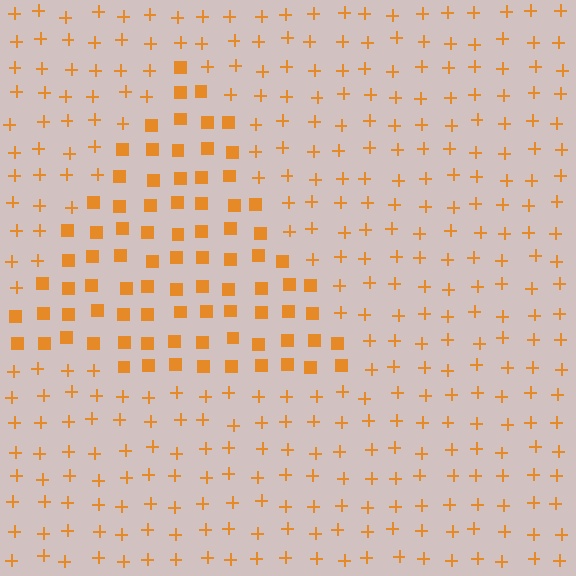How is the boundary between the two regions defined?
The boundary is defined by a change in element shape: squares inside vs. plus signs outside. All elements share the same color and spacing.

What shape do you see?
I see a triangle.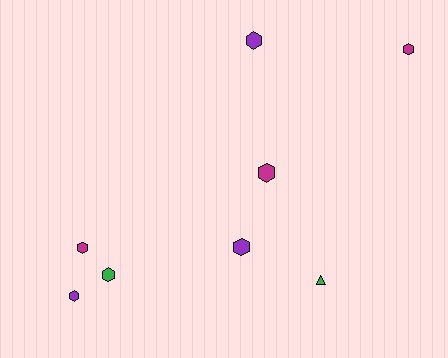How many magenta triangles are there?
There are no magenta triangles.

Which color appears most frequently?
Magenta, with 3 objects.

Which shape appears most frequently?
Hexagon, with 7 objects.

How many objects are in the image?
There are 8 objects.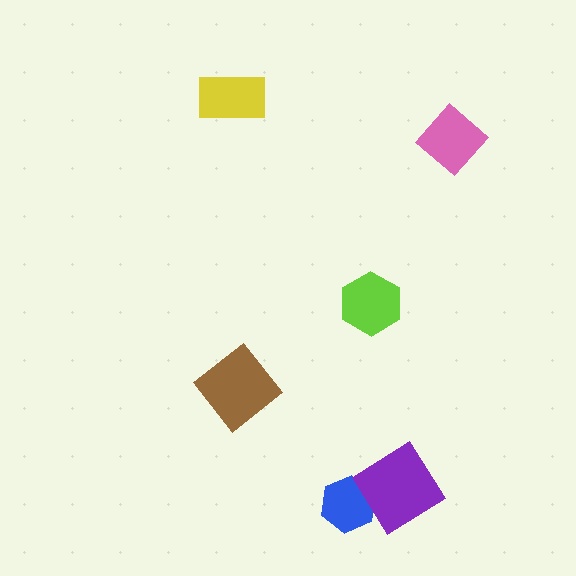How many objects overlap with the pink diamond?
0 objects overlap with the pink diamond.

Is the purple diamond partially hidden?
No, no other shape covers it.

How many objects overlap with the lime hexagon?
0 objects overlap with the lime hexagon.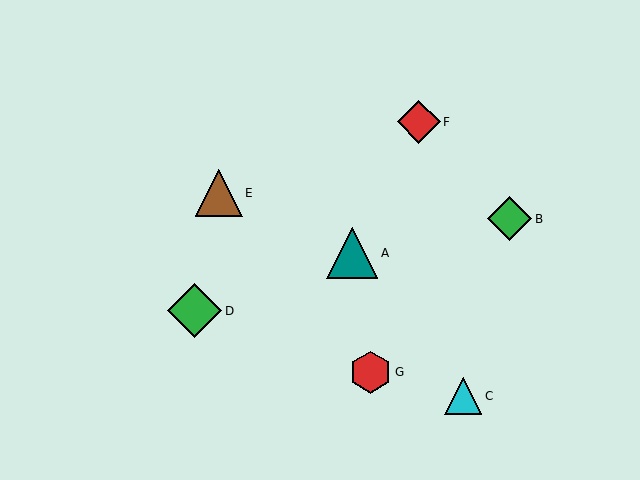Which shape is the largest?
The green diamond (labeled D) is the largest.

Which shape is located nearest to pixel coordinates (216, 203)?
The brown triangle (labeled E) at (219, 193) is nearest to that location.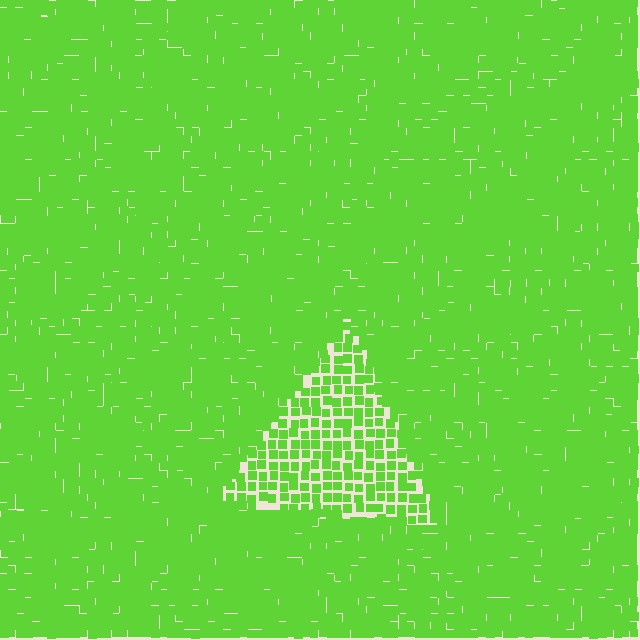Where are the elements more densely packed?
The elements are more densely packed outside the triangle boundary.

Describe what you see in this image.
The image contains small lime elements arranged at two different densities. A triangle-shaped region is visible where the elements are less densely packed than the surrounding area.